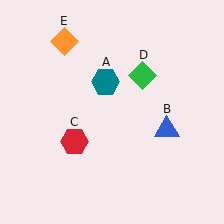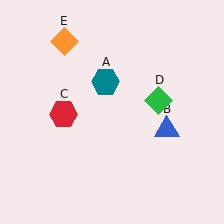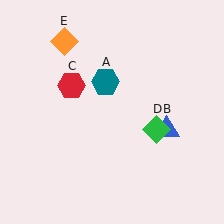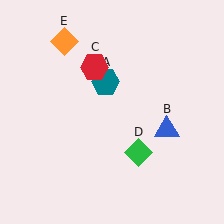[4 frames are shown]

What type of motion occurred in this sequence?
The red hexagon (object C), green diamond (object D) rotated clockwise around the center of the scene.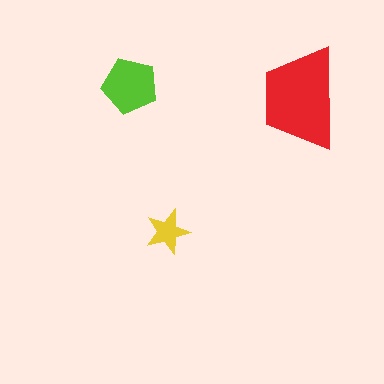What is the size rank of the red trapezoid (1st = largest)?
1st.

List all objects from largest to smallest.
The red trapezoid, the lime pentagon, the yellow star.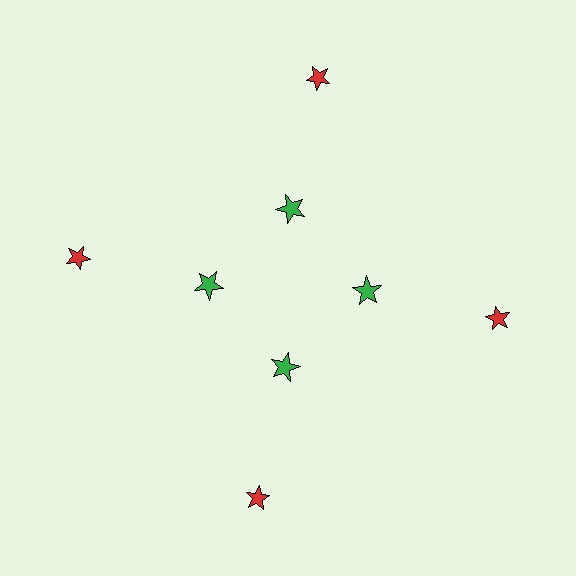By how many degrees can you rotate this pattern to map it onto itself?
The pattern maps onto itself every 90 degrees of rotation.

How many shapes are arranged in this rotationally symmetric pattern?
There are 8 shapes, arranged in 4 groups of 2.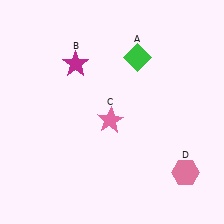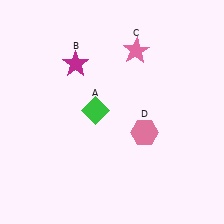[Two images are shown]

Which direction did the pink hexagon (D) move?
The pink hexagon (D) moved left.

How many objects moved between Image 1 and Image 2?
3 objects moved between the two images.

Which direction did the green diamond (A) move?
The green diamond (A) moved down.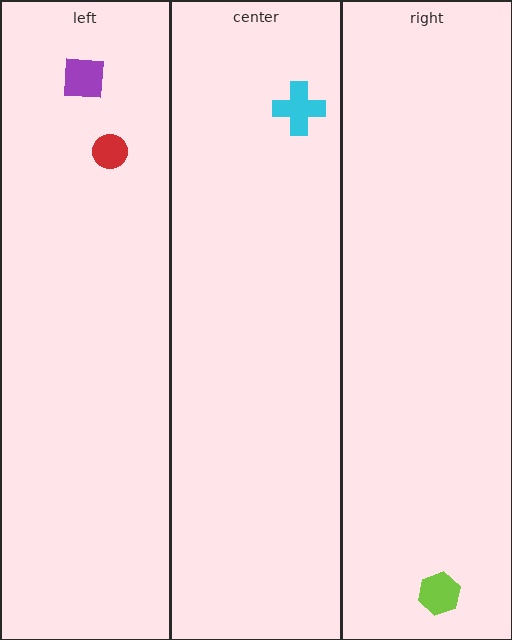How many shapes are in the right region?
1.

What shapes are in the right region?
The lime hexagon.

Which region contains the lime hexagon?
The right region.